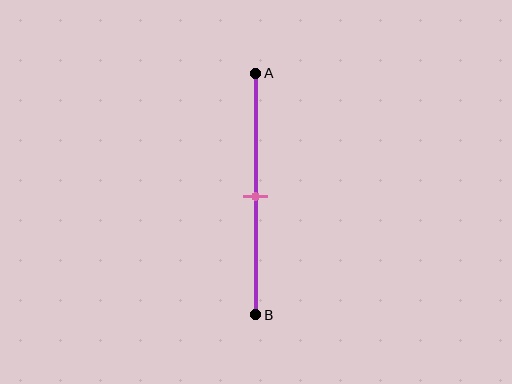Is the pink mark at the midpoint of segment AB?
Yes, the mark is approximately at the midpoint.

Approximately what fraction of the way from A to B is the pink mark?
The pink mark is approximately 50% of the way from A to B.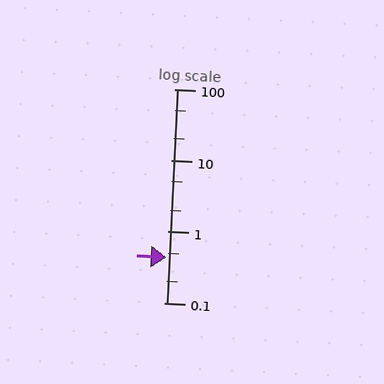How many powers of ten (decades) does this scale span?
The scale spans 3 decades, from 0.1 to 100.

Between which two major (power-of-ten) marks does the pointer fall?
The pointer is between 0.1 and 1.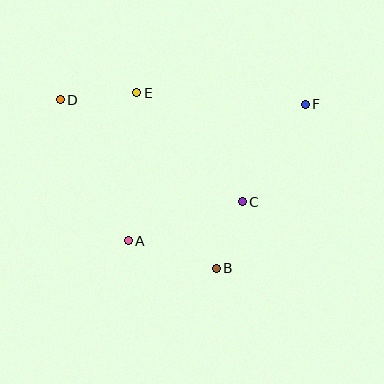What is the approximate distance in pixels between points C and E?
The distance between C and E is approximately 152 pixels.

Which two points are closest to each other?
Points B and C are closest to each other.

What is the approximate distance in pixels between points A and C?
The distance between A and C is approximately 120 pixels.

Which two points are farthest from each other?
Points D and F are farthest from each other.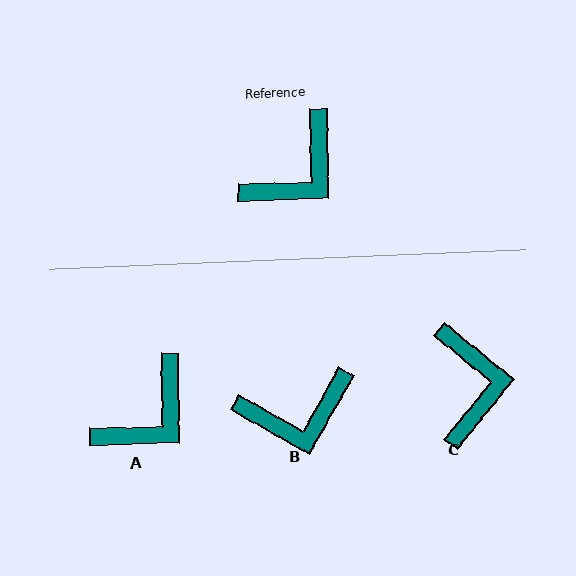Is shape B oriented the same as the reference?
No, it is off by about 31 degrees.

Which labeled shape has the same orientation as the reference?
A.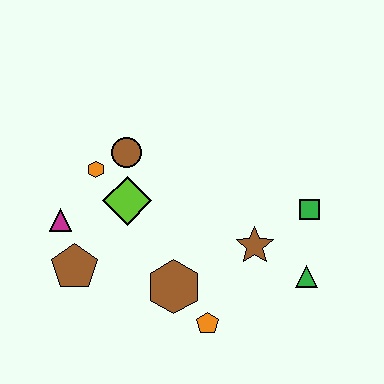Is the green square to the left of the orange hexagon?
No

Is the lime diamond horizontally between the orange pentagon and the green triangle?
No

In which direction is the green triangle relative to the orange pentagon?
The green triangle is to the right of the orange pentagon.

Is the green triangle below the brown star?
Yes